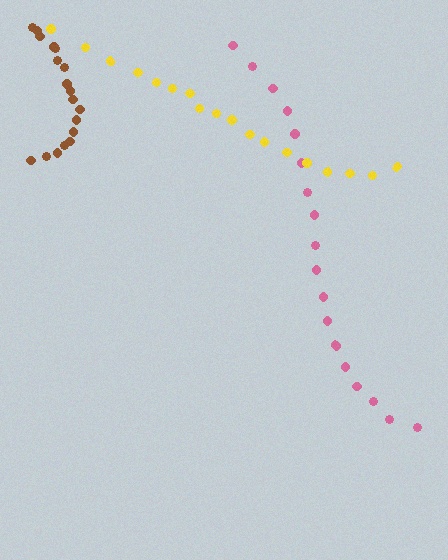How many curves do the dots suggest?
There are 3 distinct paths.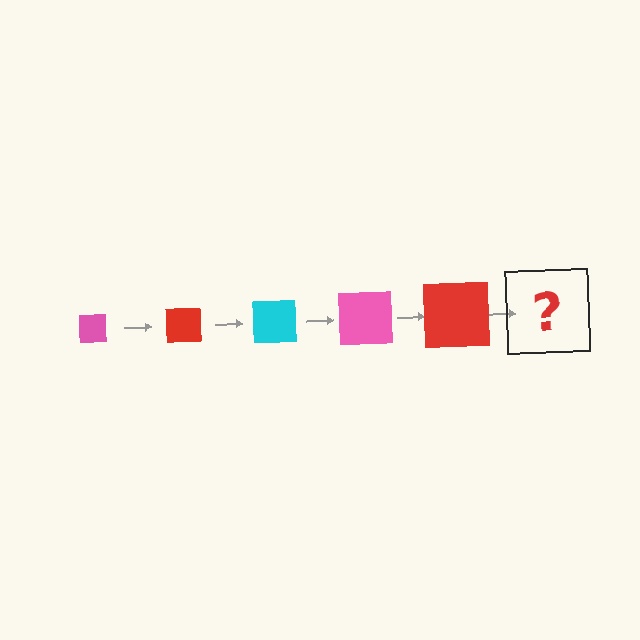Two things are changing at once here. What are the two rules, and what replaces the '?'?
The two rules are that the square grows larger each step and the color cycles through pink, red, and cyan. The '?' should be a cyan square, larger than the previous one.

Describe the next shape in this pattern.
It should be a cyan square, larger than the previous one.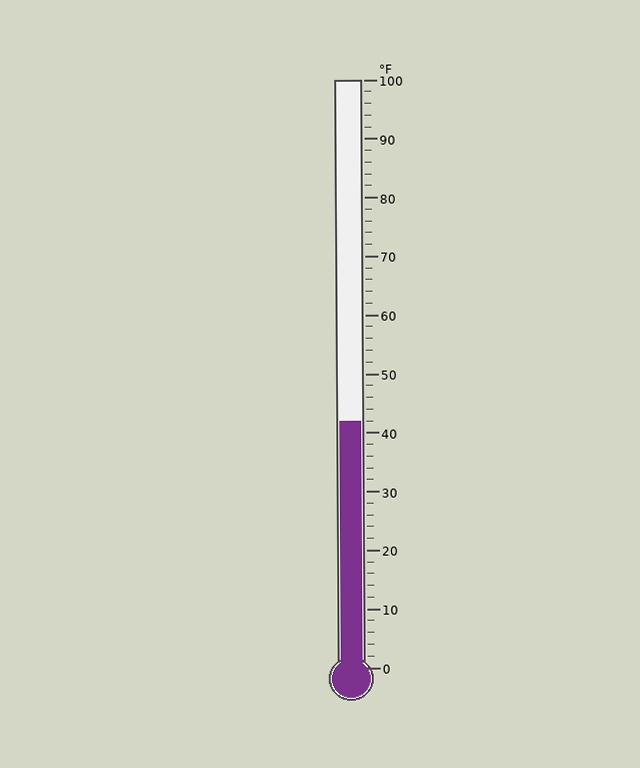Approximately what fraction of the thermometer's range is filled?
The thermometer is filled to approximately 40% of its range.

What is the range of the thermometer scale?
The thermometer scale ranges from 0°F to 100°F.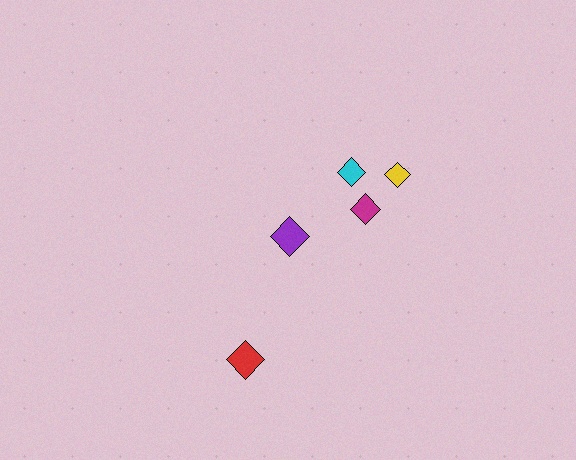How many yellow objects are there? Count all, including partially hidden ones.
There is 1 yellow object.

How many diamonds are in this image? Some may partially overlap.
There are 5 diamonds.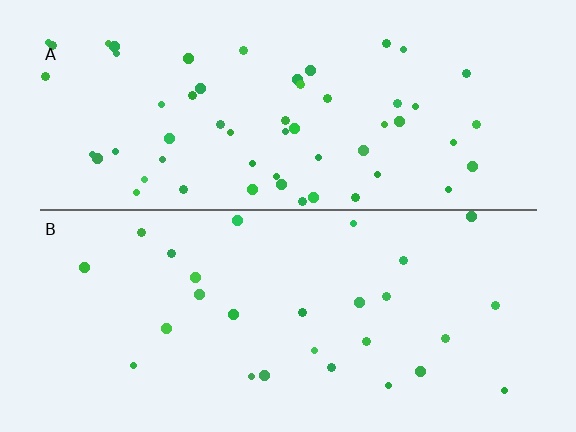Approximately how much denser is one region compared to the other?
Approximately 2.1× — region A over region B.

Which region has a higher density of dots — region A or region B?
A (the top).